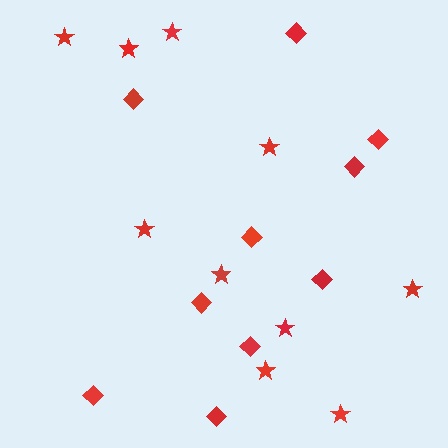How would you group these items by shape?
There are 2 groups: one group of diamonds (10) and one group of stars (10).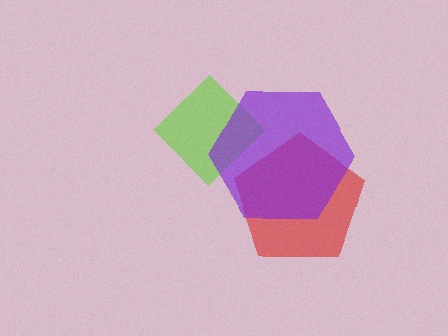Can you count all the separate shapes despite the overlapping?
Yes, there are 3 separate shapes.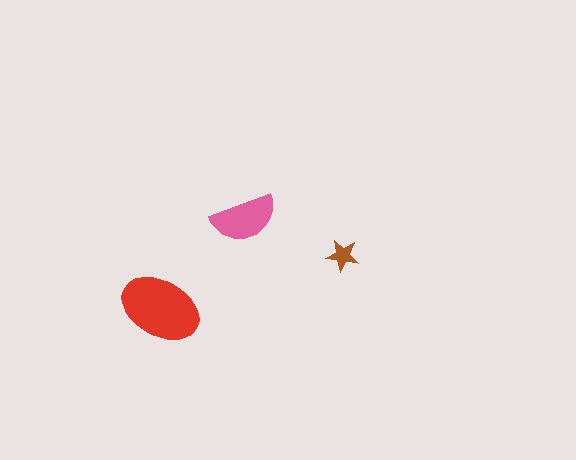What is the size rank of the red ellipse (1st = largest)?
1st.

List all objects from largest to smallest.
The red ellipse, the pink semicircle, the brown star.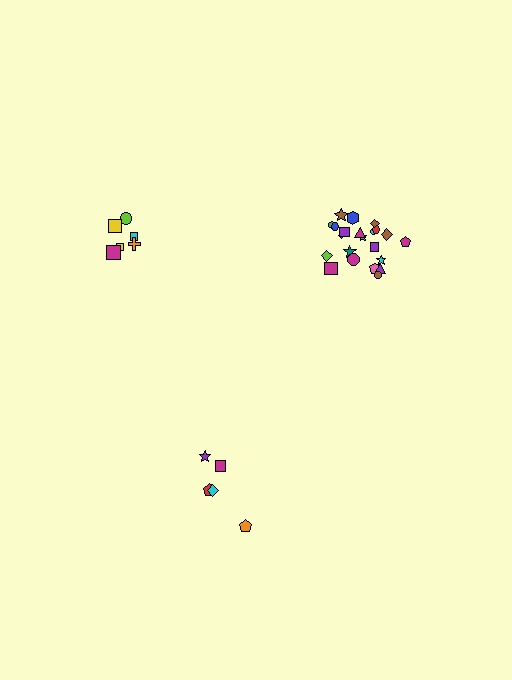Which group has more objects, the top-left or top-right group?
The top-right group.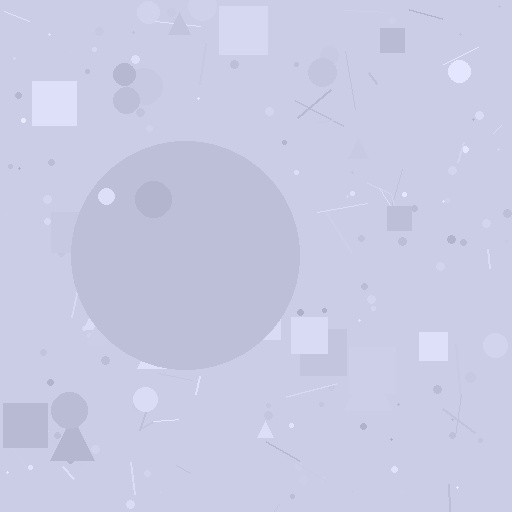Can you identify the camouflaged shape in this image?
The camouflaged shape is a circle.